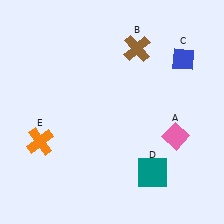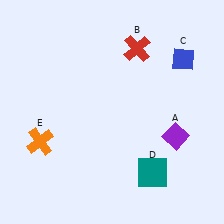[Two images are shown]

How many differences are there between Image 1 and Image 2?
There are 2 differences between the two images.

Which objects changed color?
A changed from pink to purple. B changed from brown to red.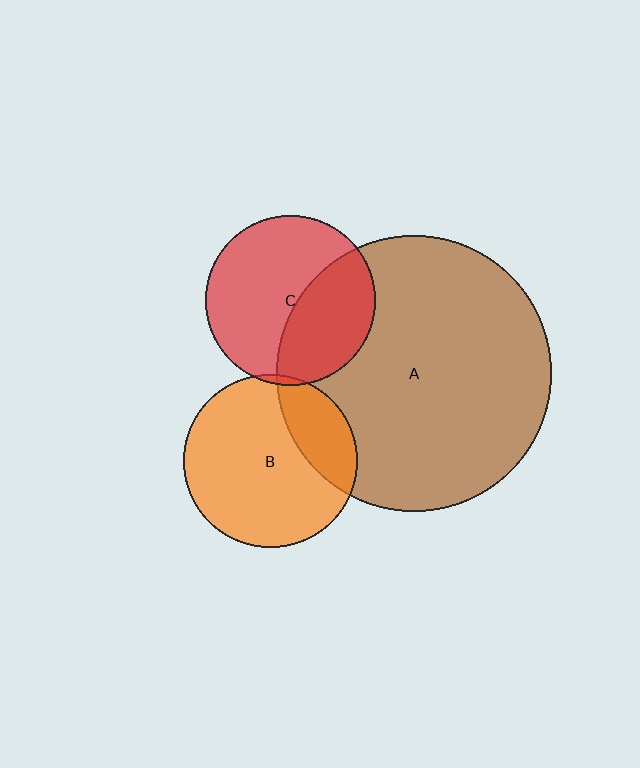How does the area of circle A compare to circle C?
Approximately 2.6 times.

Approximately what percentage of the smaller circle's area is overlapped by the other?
Approximately 5%.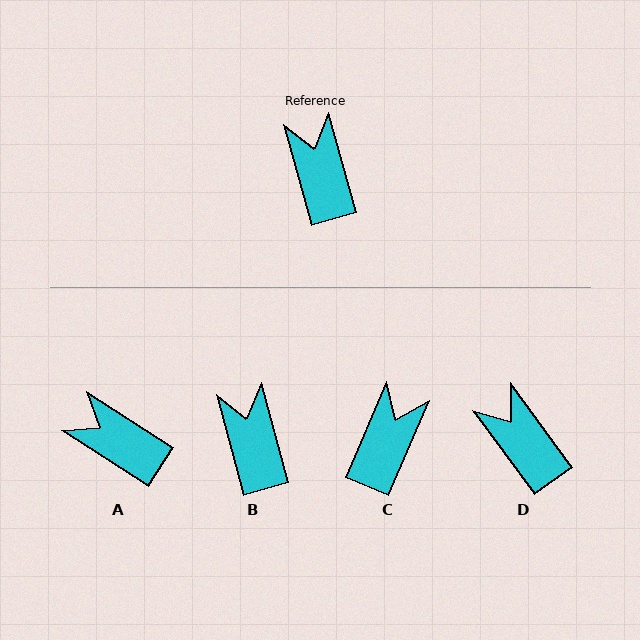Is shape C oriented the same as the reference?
No, it is off by about 39 degrees.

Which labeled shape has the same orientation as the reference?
B.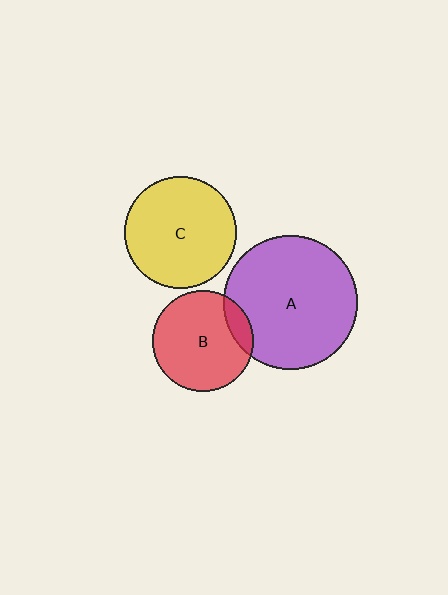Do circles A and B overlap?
Yes.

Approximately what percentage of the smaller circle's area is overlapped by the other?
Approximately 10%.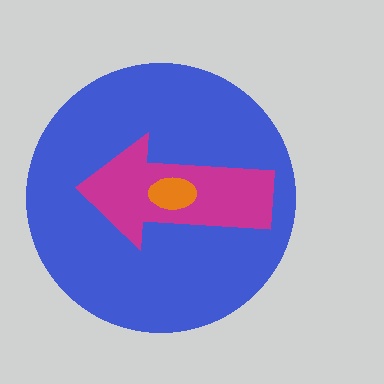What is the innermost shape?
The orange ellipse.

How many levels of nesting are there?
3.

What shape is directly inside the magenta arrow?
The orange ellipse.